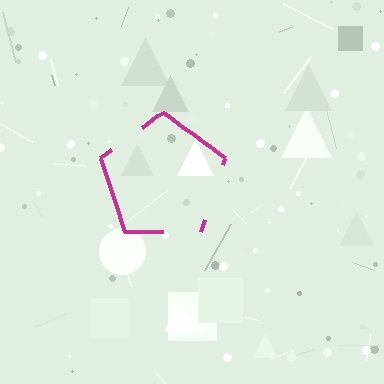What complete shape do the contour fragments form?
The contour fragments form a pentagon.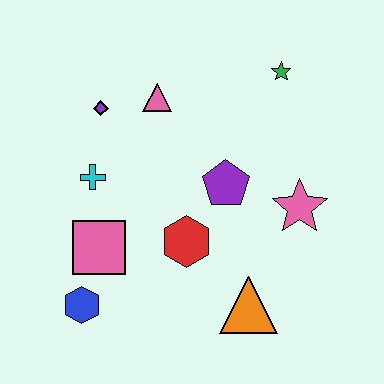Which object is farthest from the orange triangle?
The purple diamond is farthest from the orange triangle.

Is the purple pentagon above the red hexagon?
Yes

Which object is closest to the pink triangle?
The purple diamond is closest to the pink triangle.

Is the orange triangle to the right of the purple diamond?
Yes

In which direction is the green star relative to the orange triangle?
The green star is above the orange triangle.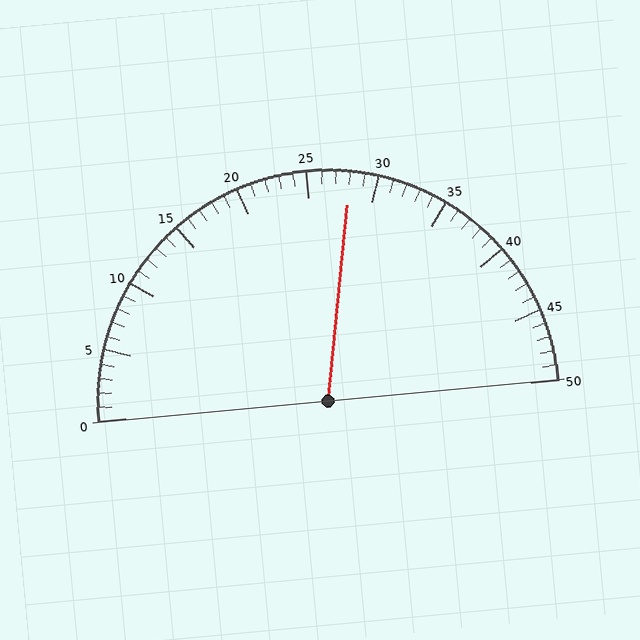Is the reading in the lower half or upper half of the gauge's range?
The reading is in the upper half of the range (0 to 50).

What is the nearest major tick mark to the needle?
The nearest major tick mark is 30.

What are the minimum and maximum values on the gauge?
The gauge ranges from 0 to 50.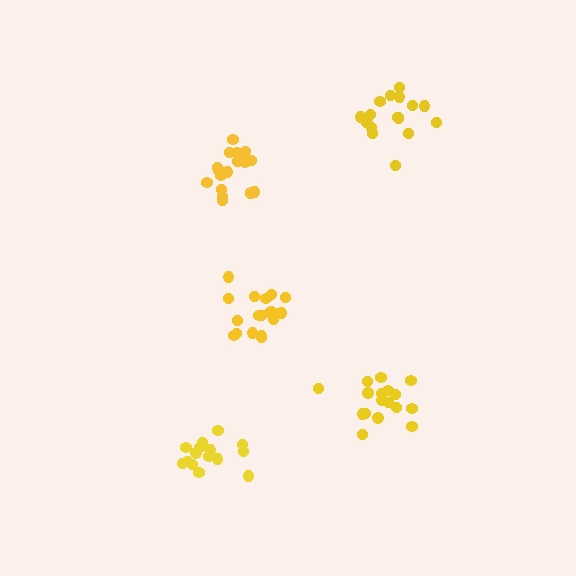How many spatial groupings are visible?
There are 5 spatial groupings.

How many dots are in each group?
Group 1: 18 dots, Group 2: 19 dots, Group 3: 17 dots, Group 4: 18 dots, Group 5: 15 dots (87 total).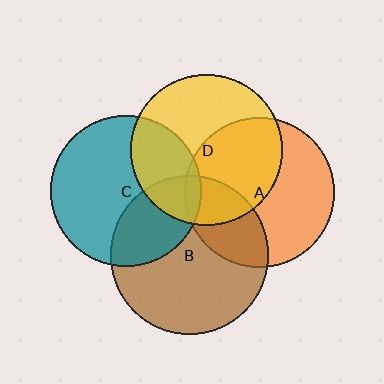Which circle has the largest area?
Circle B (brown).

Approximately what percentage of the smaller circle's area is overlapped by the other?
Approximately 5%.